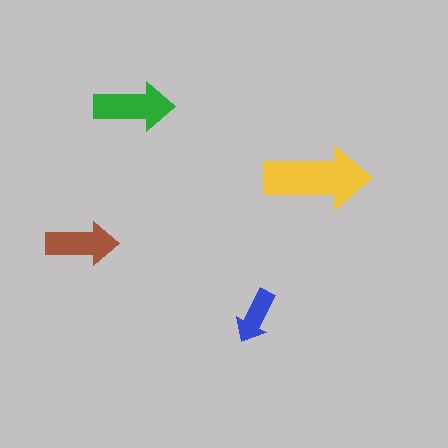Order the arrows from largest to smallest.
the yellow one, the green one, the brown one, the blue one.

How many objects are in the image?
There are 4 objects in the image.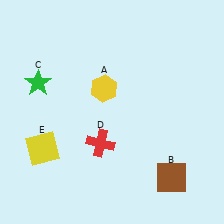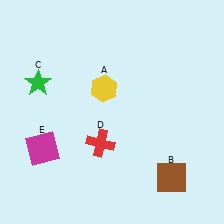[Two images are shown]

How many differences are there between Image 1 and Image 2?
There is 1 difference between the two images.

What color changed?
The square (E) changed from yellow in Image 1 to magenta in Image 2.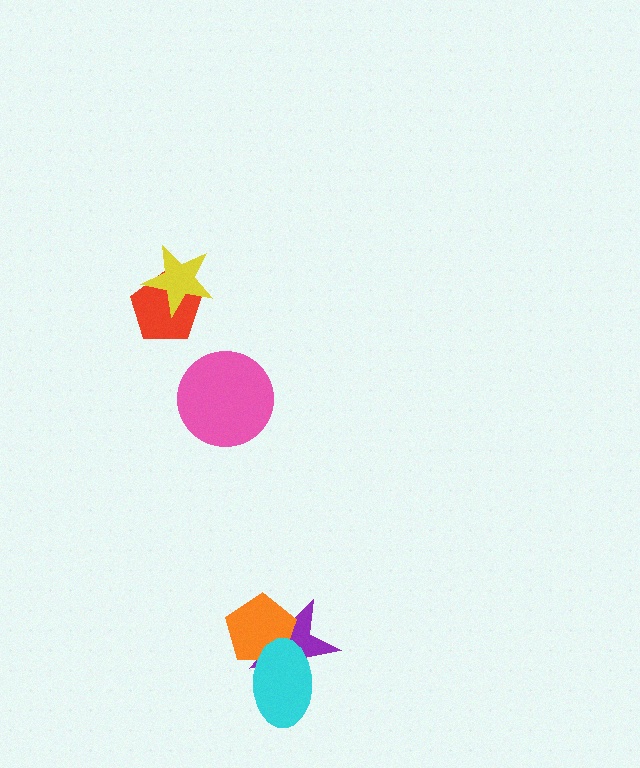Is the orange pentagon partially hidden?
Yes, it is partially covered by another shape.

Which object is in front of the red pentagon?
The yellow star is in front of the red pentagon.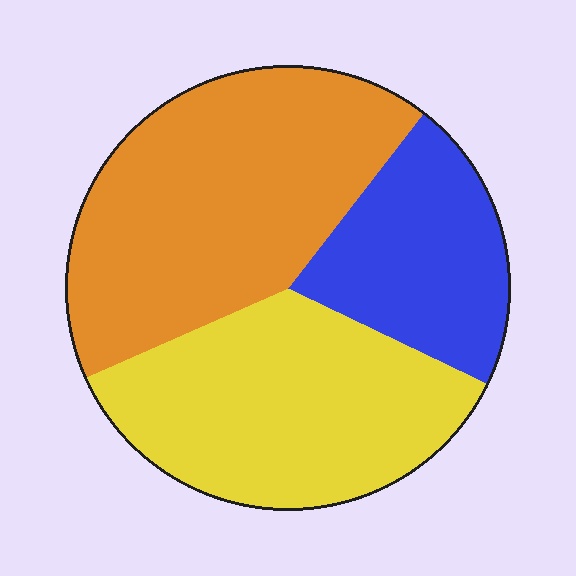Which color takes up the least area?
Blue, at roughly 20%.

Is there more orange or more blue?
Orange.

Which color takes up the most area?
Orange, at roughly 40%.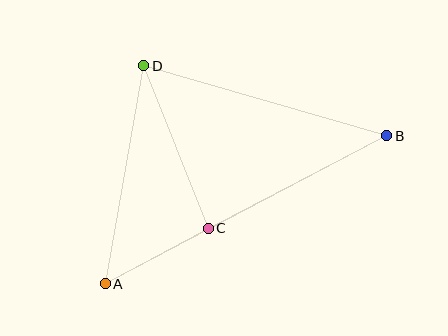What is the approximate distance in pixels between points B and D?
The distance between B and D is approximately 253 pixels.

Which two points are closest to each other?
Points A and C are closest to each other.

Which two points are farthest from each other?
Points A and B are farthest from each other.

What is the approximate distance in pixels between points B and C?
The distance between B and C is approximately 201 pixels.